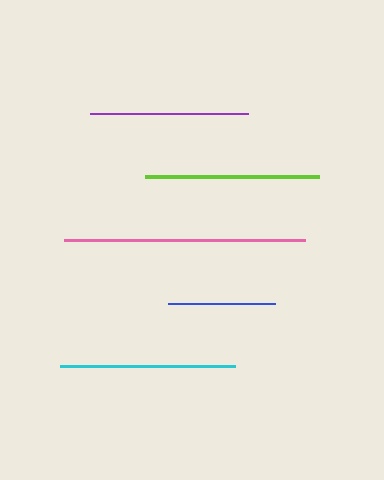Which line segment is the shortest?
The blue line is the shortest at approximately 106 pixels.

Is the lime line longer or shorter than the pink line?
The pink line is longer than the lime line.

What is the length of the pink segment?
The pink segment is approximately 240 pixels long.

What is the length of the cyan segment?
The cyan segment is approximately 175 pixels long.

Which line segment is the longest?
The pink line is the longest at approximately 240 pixels.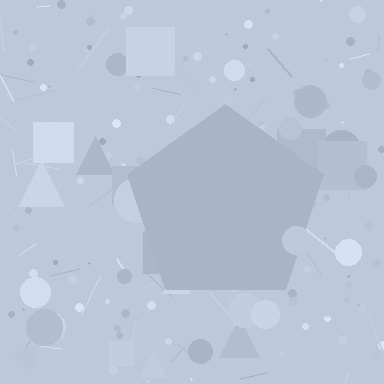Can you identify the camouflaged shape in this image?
The camouflaged shape is a pentagon.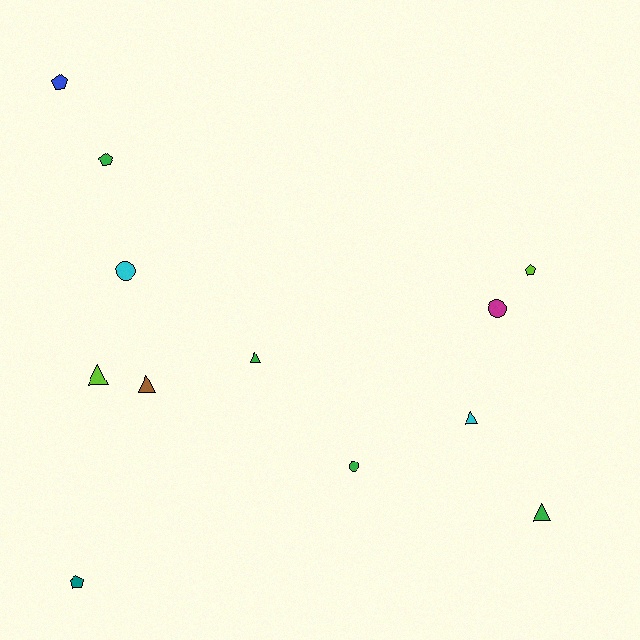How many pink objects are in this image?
There are no pink objects.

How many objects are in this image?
There are 12 objects.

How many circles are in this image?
There are 3 circles.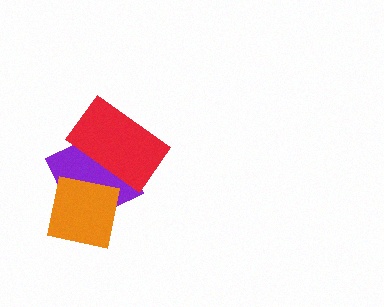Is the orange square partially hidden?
No, no other shape covers it.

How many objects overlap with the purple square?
2 objects overlap with the purple square.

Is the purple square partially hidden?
Yes, it is partially covered by another shape.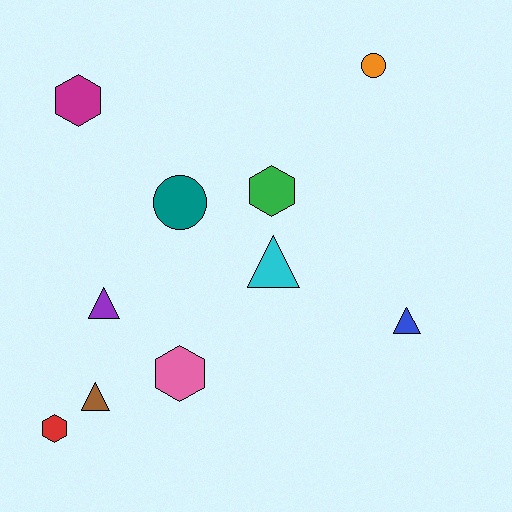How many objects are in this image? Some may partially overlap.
There are 10 objects.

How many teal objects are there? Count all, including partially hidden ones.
There is 1 teal object.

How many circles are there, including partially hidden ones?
There are 2 circles.